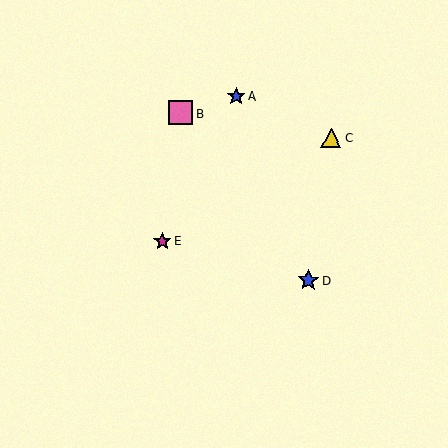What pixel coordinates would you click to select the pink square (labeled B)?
Click at (180, 113) to select the pink square B.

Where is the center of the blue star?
The center of the blue star is at (237, 97).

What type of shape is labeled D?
Shape D is a blue star.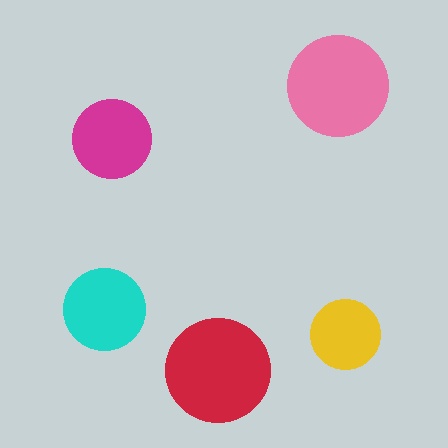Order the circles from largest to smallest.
the red one, the pink one, the cyan one, the magenta one, the yellow one.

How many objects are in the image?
There are 5 objects in the image.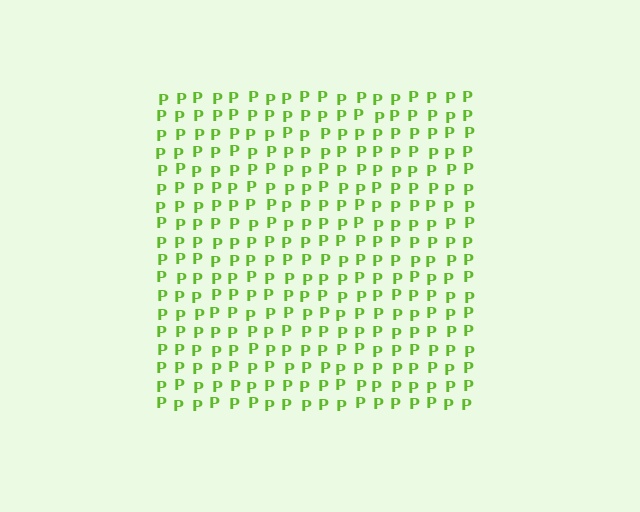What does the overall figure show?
The overall figure shows a square.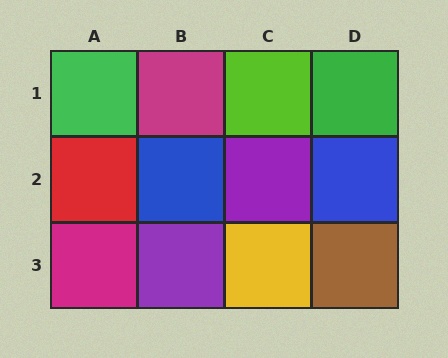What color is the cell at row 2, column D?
Blue.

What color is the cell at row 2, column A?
Red.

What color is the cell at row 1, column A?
Green.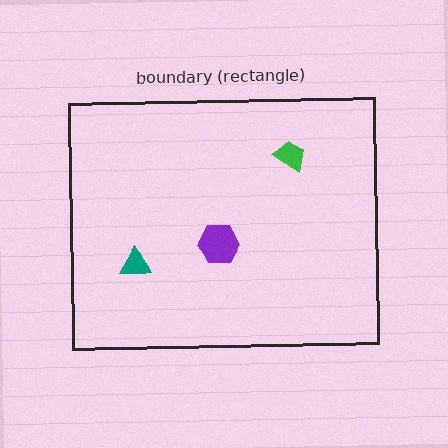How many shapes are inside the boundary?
3 inside, 0 outside.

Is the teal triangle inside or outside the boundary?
Inside.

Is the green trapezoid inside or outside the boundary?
Inside.